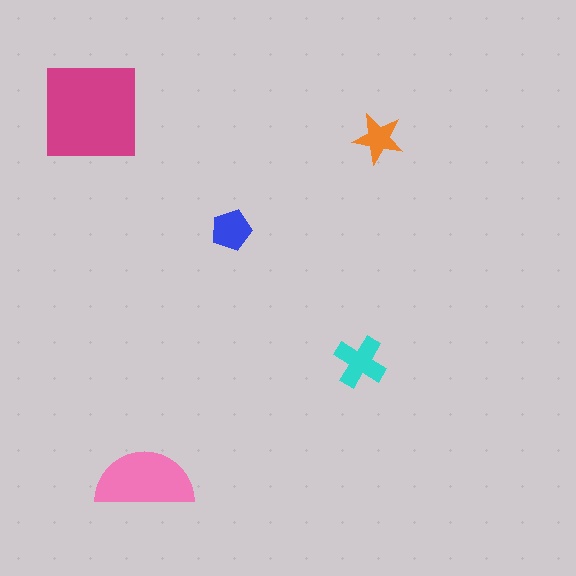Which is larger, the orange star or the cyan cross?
The cyan cross.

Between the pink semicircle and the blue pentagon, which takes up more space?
The pink semicircle.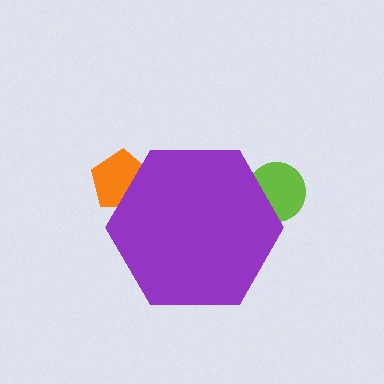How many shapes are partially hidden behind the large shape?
3 shapes are partially hidden.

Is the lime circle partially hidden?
Yes, the lime circle is partially hidden behind the purple hexagon.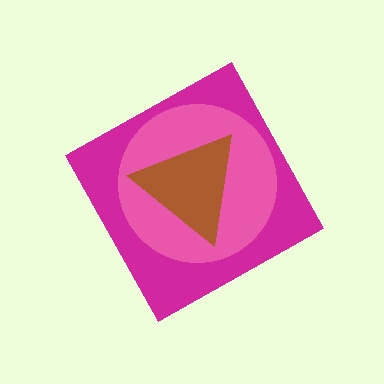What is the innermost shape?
The brown triangle.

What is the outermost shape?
The magenta diamond.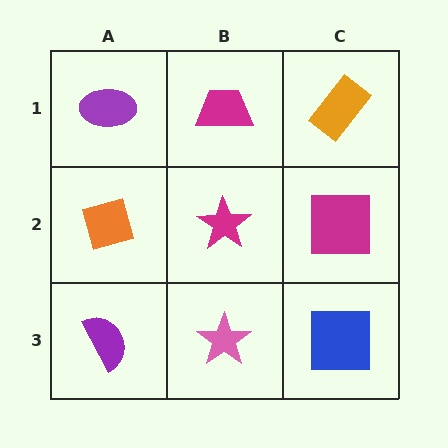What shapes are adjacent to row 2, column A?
A purple ellipse (row 1, column A), a purple semicircle (row 3, column A), a magenta star (row 2, column B).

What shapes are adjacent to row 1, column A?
An orange diamond (row 2, column A), a magenta trapezoid (row 1, column B).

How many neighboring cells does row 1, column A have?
2.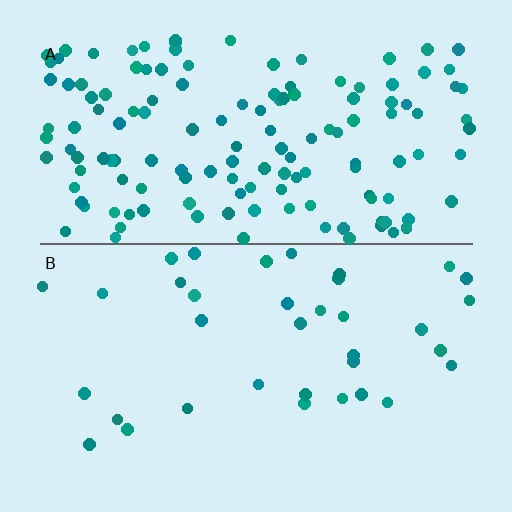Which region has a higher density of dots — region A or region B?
A (the top).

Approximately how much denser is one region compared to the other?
Approximately 4.0× — region A over region B.